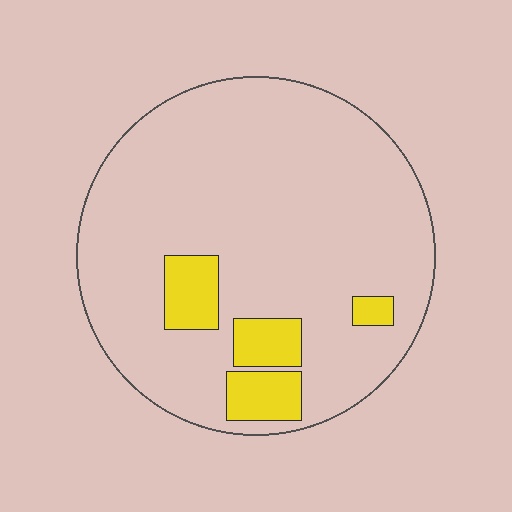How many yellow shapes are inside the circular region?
4.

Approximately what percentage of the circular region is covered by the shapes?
Approximately 10%.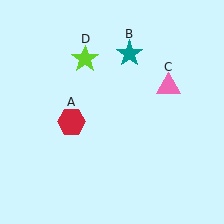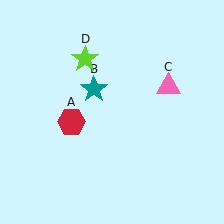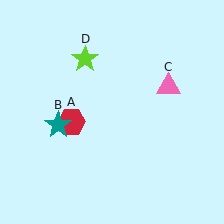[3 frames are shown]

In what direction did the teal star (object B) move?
The teal star (object B) moved down and to the left.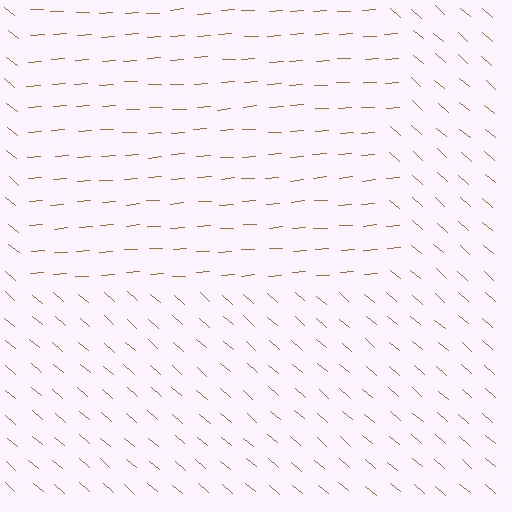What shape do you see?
I see a rectangle.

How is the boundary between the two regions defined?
The boundary is defined purely by a change in line orientation (approximately 45 degrees difference). All lines are the same color and thickness.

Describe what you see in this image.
The image is filled with small brown line segments. A rectangle region in the image has lines oriented differently from the surrounding lines, creating a visible texture boundary.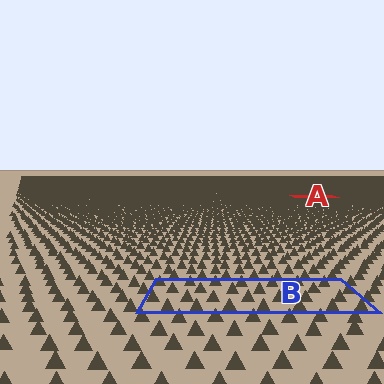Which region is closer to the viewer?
Region B is closer. The texture elements there are larger and more spread out.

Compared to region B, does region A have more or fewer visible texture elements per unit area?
Region A has more texture elements per unit area — they are packed more densely because it is farther away.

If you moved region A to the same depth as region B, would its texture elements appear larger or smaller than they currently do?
They would appear larger. At a closer depth, the same texture elements are projected at a bigger on-screen size.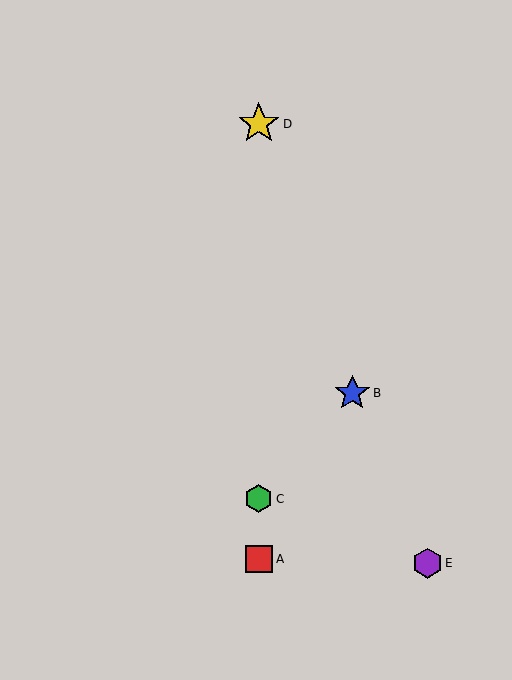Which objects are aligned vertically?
Objects A, C, D are aligned vertically.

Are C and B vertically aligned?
No, C is at x≈259 and B is at x≈352.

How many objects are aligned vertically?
3 objects (A, C, D) are aligned vertically.